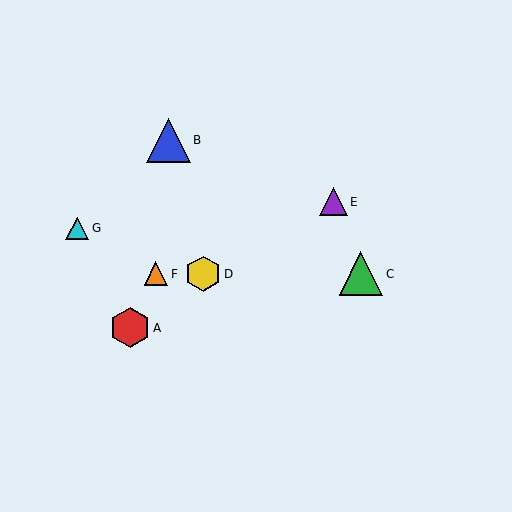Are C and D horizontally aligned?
Yes, both are at y≈274.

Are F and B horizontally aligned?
No, F is at y≈274 and B is at y≈140.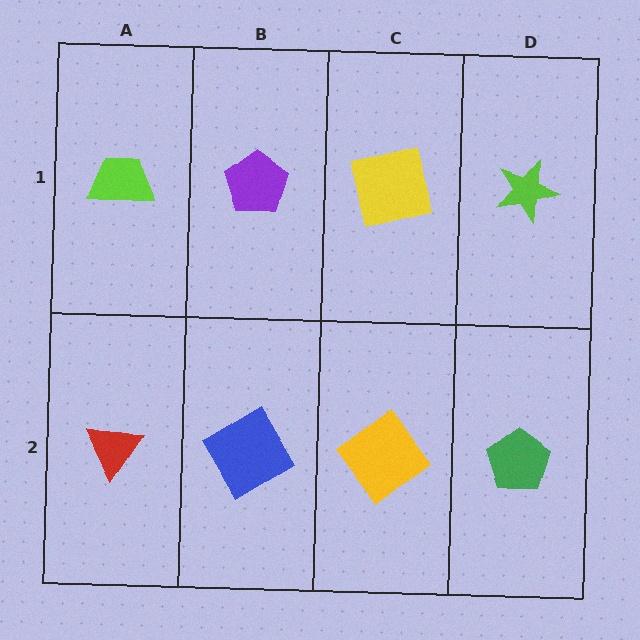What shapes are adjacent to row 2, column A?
A lime trapezoid (row 1, column A), a blue diamond (row 2, column B).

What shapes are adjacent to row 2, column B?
A purple pentagon (row 1, column B), a red triangle (row 2, column A), a yellow diamond (row 2, column C).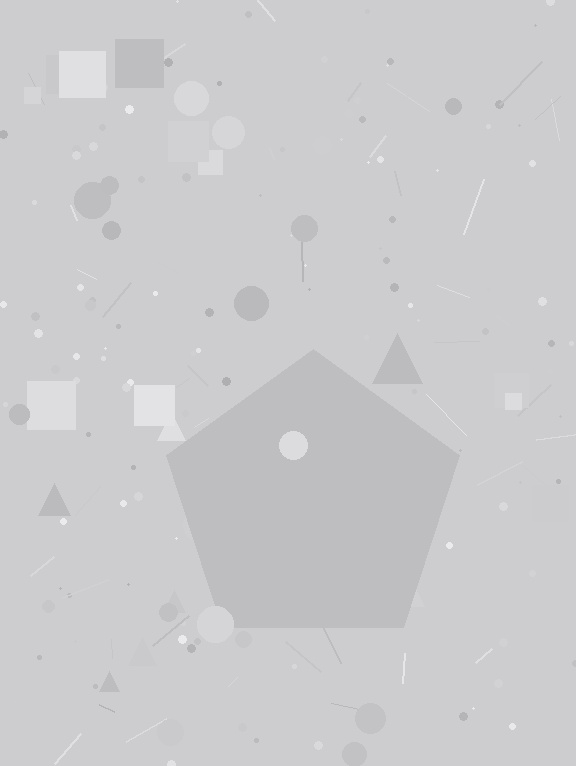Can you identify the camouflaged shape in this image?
The camouflaged shape is a pentagon.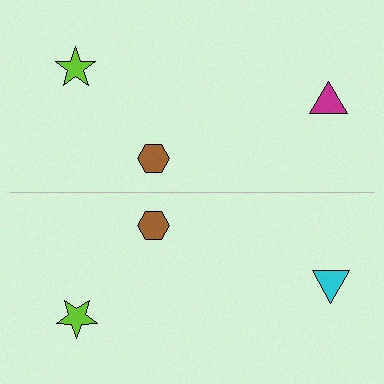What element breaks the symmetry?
The cyan triangle on the bottom side breaks the symmetry — its mirror counterpart is magenta.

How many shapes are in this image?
There are 6 shapes in this image.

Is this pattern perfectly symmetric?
No, the pattern is not perfectly symmetric. The cyan triangle on the bottom side breaks the symmetry — its mirror counterpart is magenta.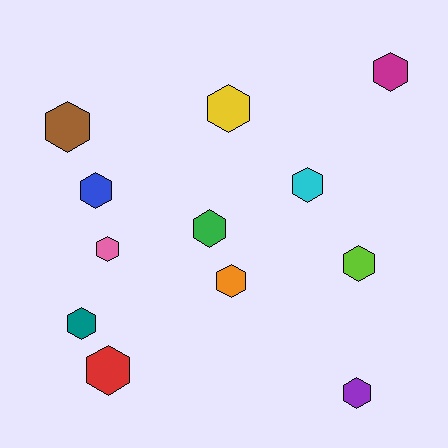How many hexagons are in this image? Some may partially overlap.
There are 12 hexagons.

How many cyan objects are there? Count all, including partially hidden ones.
There is 1 cyan object.